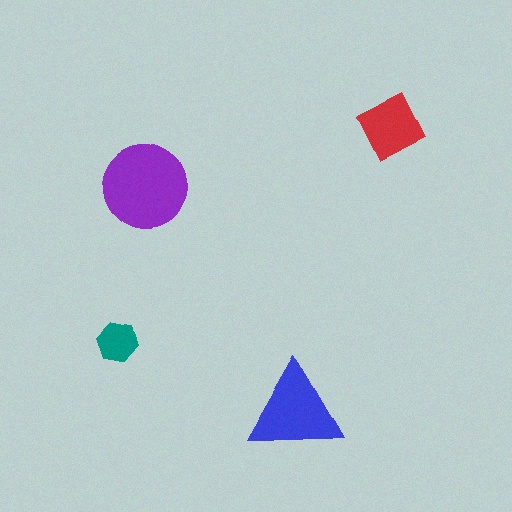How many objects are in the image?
There are 4 objects in the image.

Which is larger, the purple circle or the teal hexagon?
The purple circle.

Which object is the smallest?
The teal hexagon.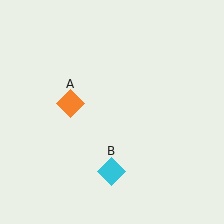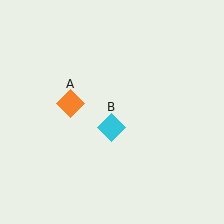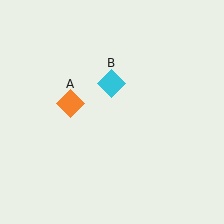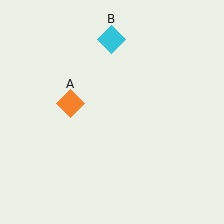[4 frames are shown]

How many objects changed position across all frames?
1 object changed position: cyan diamond (object B).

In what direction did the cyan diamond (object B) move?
The cyan diamond (object B) moved up.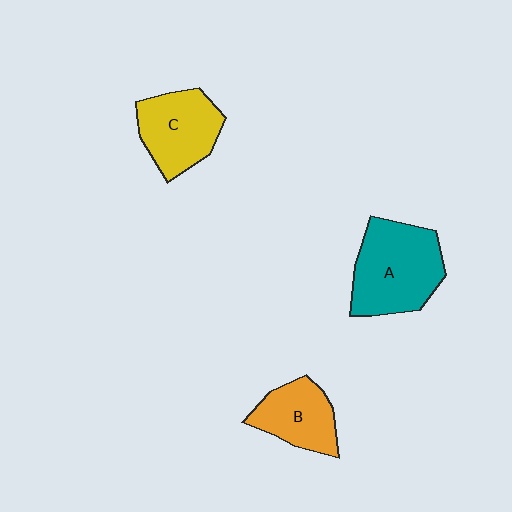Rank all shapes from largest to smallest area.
From largest to smallest: A (teal), C (yellow), B (orange).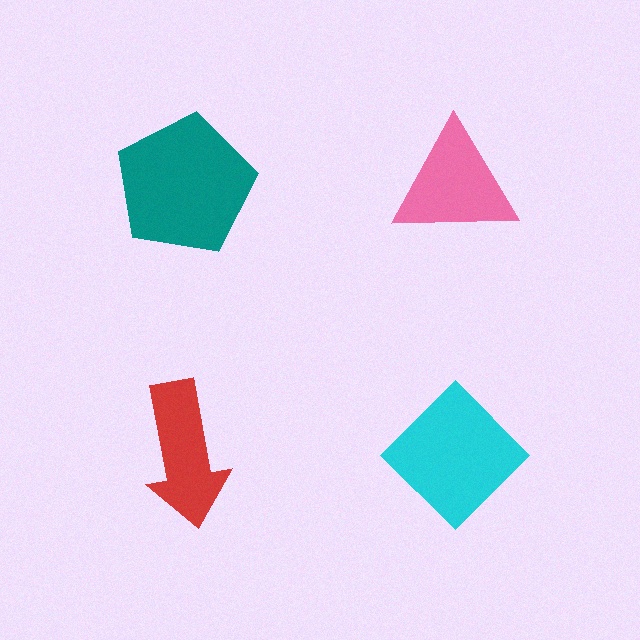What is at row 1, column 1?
A teal pentagon.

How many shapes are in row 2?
2 shapes.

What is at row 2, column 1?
A red arrow.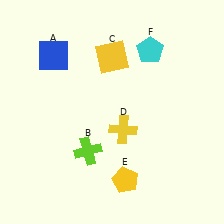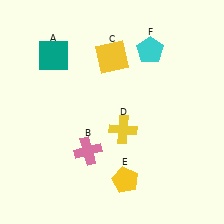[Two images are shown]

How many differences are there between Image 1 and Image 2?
There are 2 differences between the two images.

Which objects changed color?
A changed from blue to teal. B changed from lime to pink.